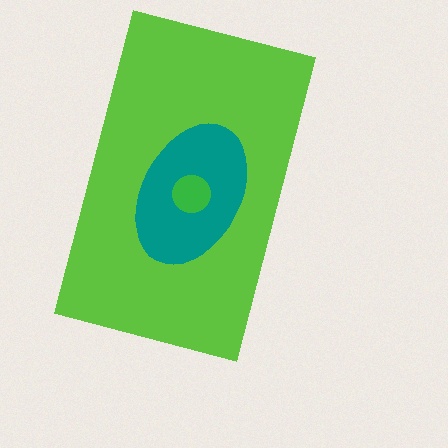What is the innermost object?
The green circle.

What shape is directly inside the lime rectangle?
The teal ellipse.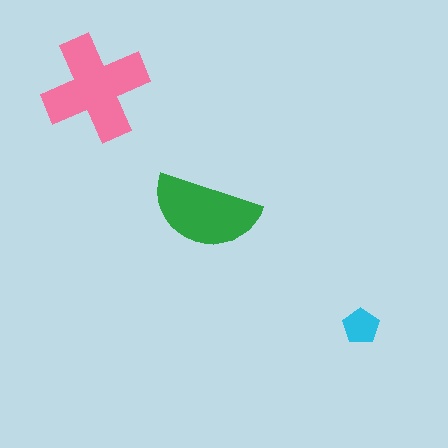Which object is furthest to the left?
The pink cross is leftmost.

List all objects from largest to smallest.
The pink cross, the green semicircle, the cyan pentagon.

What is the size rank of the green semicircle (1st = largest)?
2nd.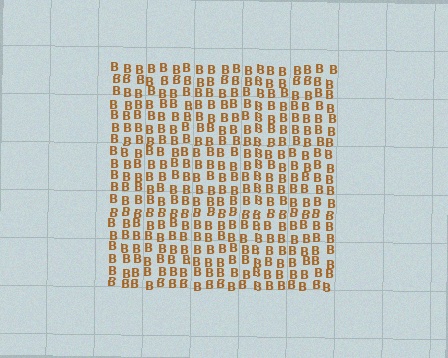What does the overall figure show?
The overall figure shows a square.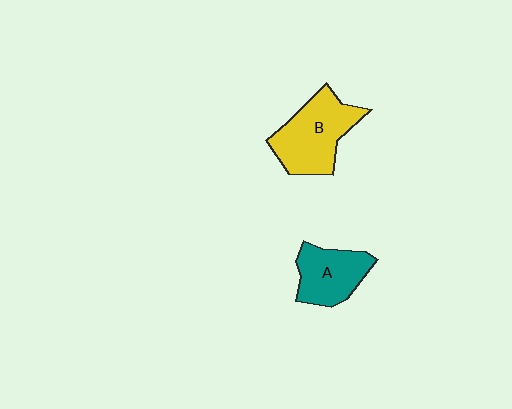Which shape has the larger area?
Shape B (yellow).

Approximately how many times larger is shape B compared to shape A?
Approximately 1.4 times.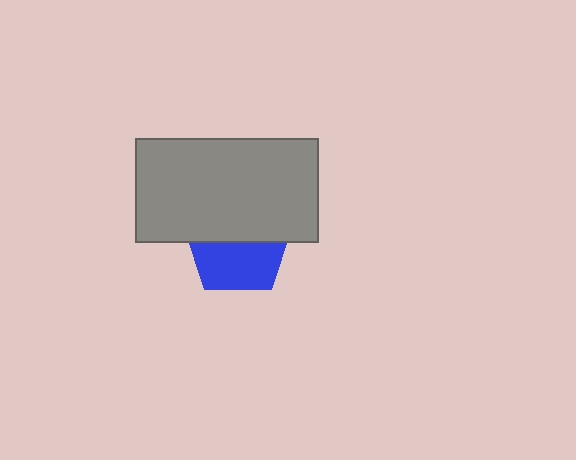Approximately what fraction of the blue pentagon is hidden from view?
Roughly 52% of the blue pentagon is hidden behind the gray rectangle.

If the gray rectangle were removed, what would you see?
You would see the complete blue pentagon.